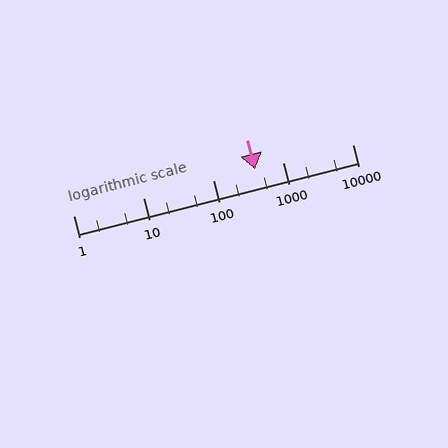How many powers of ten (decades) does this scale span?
The scale spans 4 decades, from 1 to 10000.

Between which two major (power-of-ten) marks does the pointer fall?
The pointer is between 100 and 1000.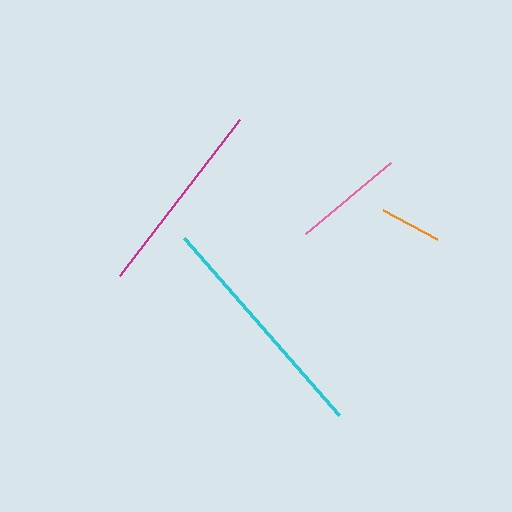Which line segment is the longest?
The cyan line is the longest at approximately 235 pixels.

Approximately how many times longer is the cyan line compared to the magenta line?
The cyan line is approximately 1.2 times the length of the magenta line.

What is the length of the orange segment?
The orange segment is approximately 62 pixels long.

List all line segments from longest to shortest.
From longest to shortest: cyan, magenta, pink, orange.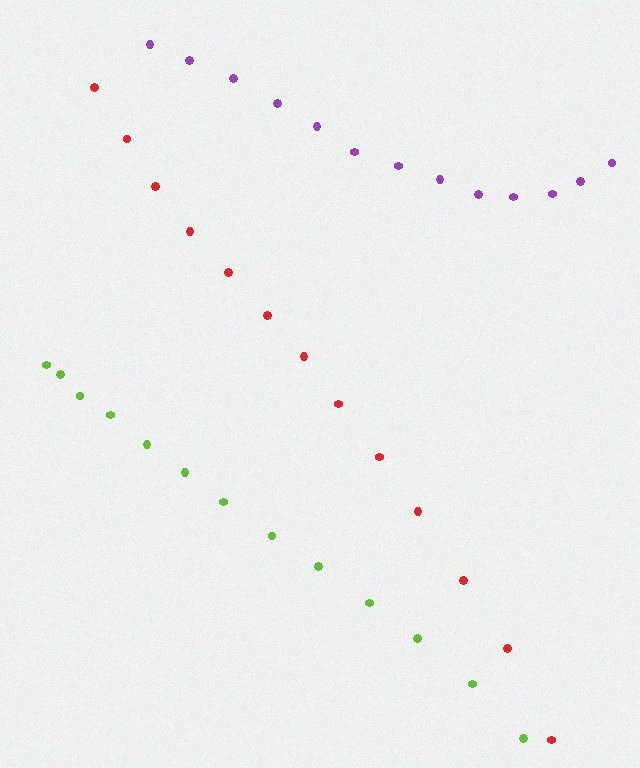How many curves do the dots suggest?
There are 3 distinct paths.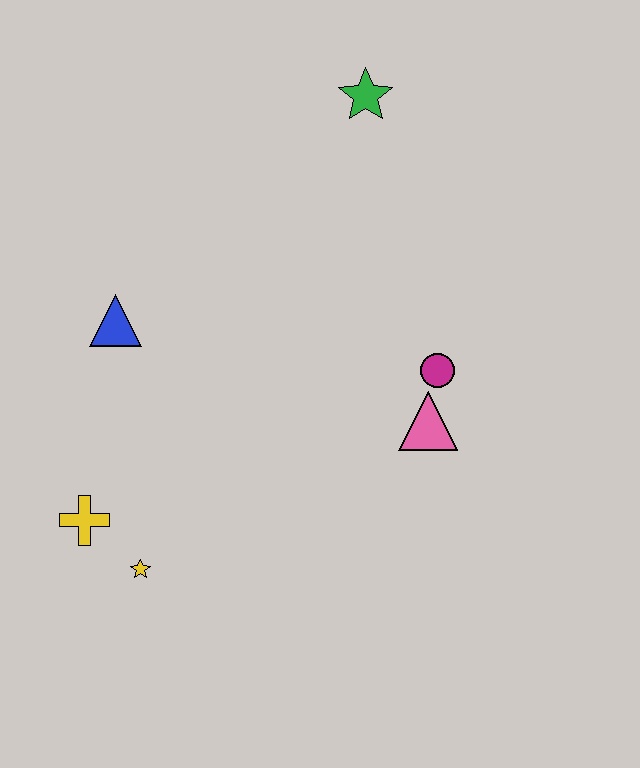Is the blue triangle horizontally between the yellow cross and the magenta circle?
Yes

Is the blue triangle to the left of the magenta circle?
Yes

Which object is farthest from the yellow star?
The green star is farthest from the yellow star.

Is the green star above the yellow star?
Yes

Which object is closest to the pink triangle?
The magenta circle is closest to the pink triangle.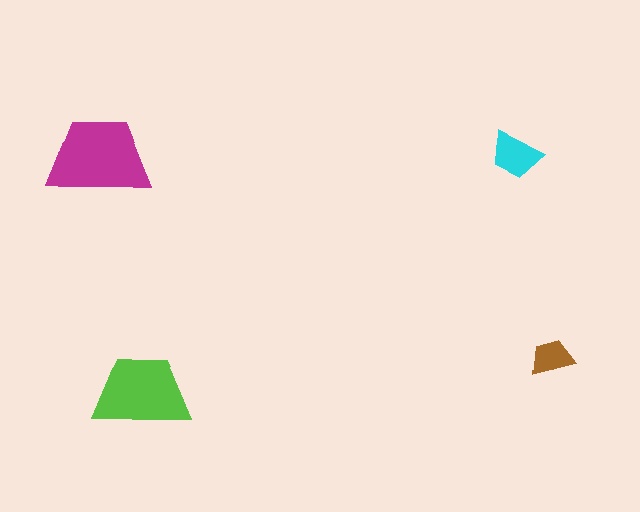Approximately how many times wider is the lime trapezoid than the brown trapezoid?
About 2 times wider.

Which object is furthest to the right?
The brown trapezoid is rightmost.